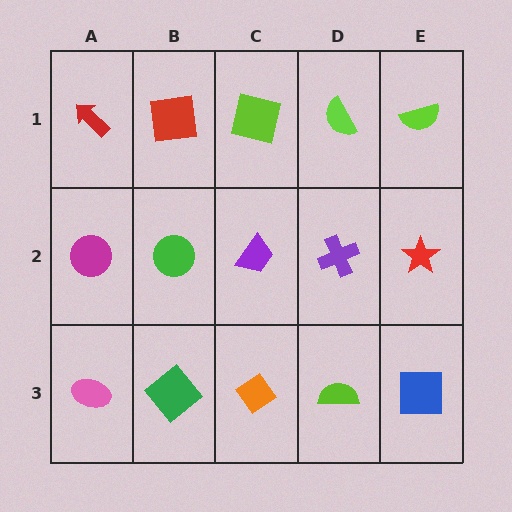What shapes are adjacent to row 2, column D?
A lime semicircle (row 1, column D), a lime semicircle (row 3, column D), a purple trapezoid (row 2, column C), a red star (row 2, column E).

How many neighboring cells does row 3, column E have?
2.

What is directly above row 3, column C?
A purple trapezoid.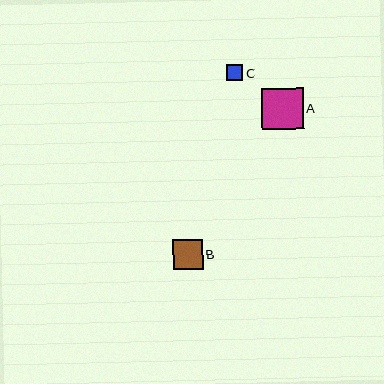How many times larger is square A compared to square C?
Square A is approximately 2.6 times the size of square C.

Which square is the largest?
Square A is the largest with a size of approximately 41 pixels.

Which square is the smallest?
Square C is the smallest with a size of approximately 16 pixels.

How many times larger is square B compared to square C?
Square B is approximately 1.9 times the size of square C.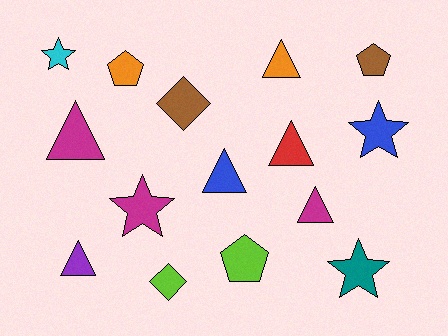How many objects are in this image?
There are 15 objects.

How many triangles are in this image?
There are 6 triangles.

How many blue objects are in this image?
There are 2 blue objects.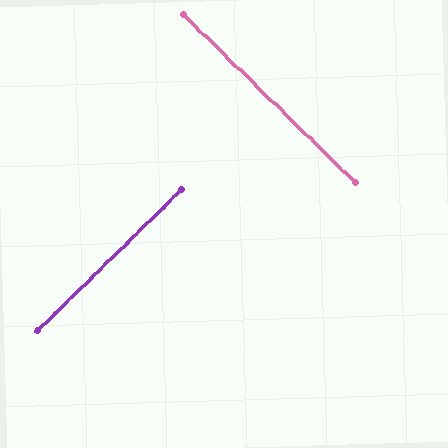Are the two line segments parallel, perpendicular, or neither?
Perpendicular — they meet at approximately 89°.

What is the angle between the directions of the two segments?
Approximately 89 degrees.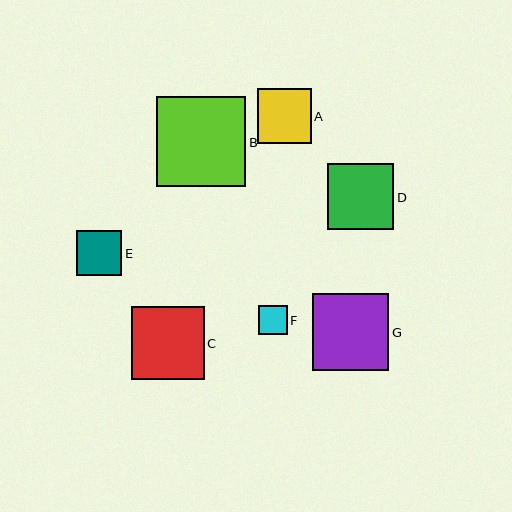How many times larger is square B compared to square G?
Square B is approximately 1.2 times the size of square G.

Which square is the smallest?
Square F is the smallest with a size of approximately 29 pixels.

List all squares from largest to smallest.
From largest to smallest: B, G, C, D, A, E, F.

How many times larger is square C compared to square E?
Square C is approximately 1.6 times the size of square E.